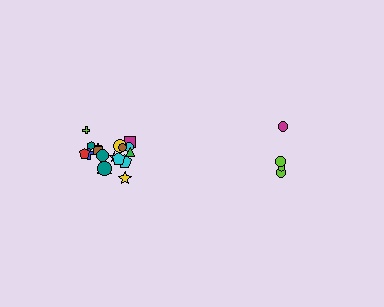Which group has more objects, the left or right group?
The left group.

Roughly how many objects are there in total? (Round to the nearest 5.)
Roughly 20 objects in total.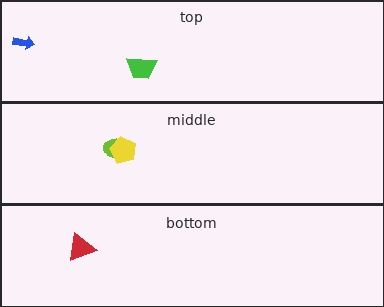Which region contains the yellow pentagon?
The middle region.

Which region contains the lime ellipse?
The middle region.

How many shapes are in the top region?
2.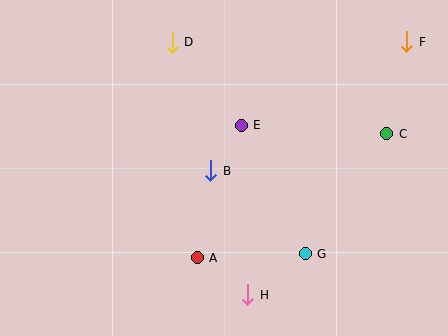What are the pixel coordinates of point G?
Point G is at (305, 254).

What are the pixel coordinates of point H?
Point H is at (248, 295).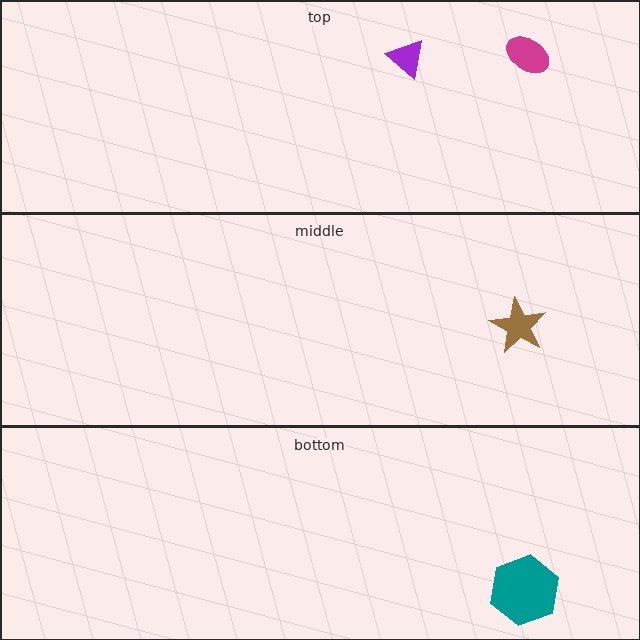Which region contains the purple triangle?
The top region.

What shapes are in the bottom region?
The teal hexagon.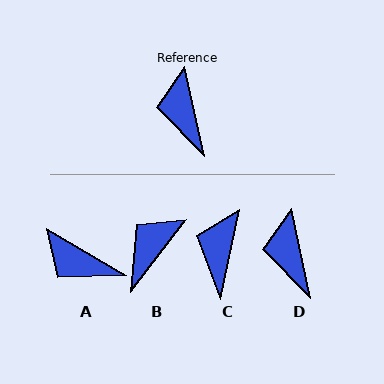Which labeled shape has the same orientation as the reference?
D.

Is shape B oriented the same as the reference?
No, it is off by about 49 degrees.